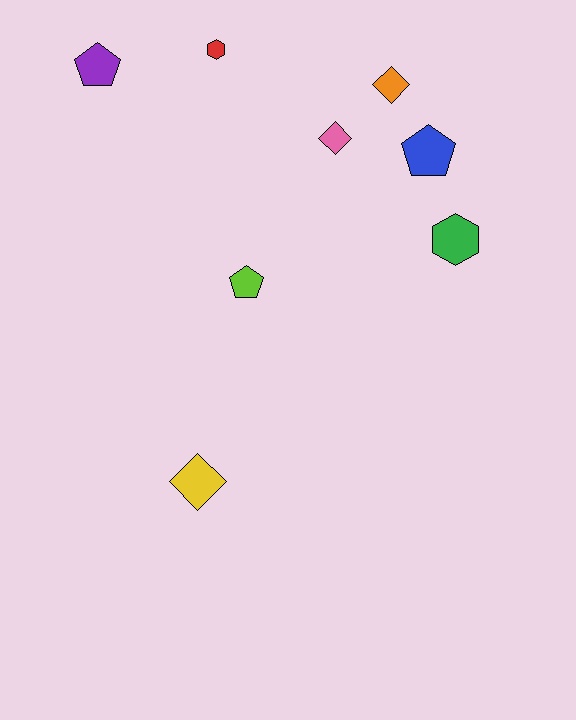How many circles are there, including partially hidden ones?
There are no circles.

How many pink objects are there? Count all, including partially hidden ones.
There is 1 pink object.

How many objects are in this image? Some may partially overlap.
There are 8 objects.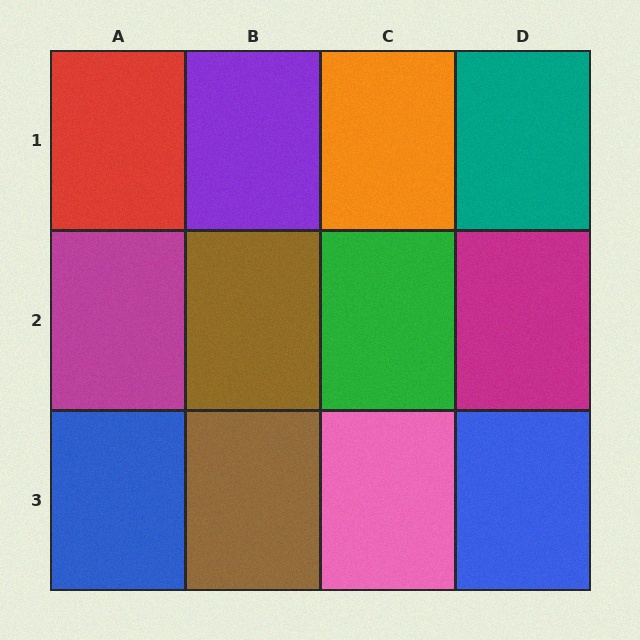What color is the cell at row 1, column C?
Orange.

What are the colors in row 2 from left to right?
Magenta, brown, green, magenta.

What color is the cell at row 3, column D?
Blue.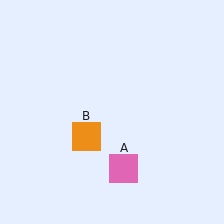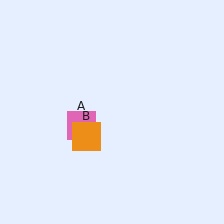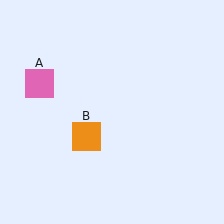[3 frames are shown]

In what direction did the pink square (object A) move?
The pink square (object A) moved up and to the left.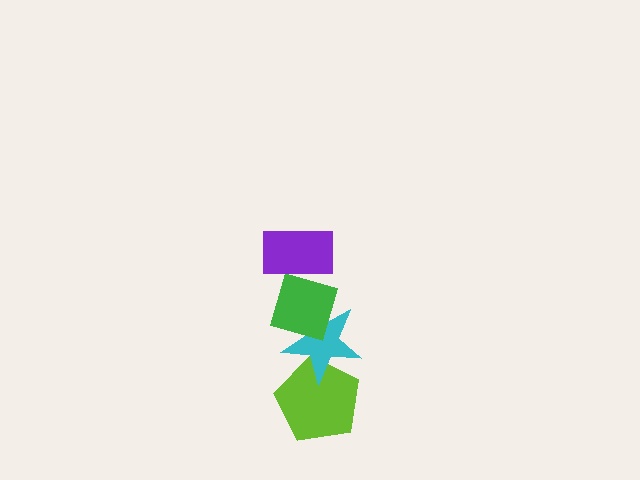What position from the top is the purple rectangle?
The purple rectangle is 1st from the top.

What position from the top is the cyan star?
The cyan star is 3rd from the top.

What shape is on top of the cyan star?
The green diamond is on top of the cyan star.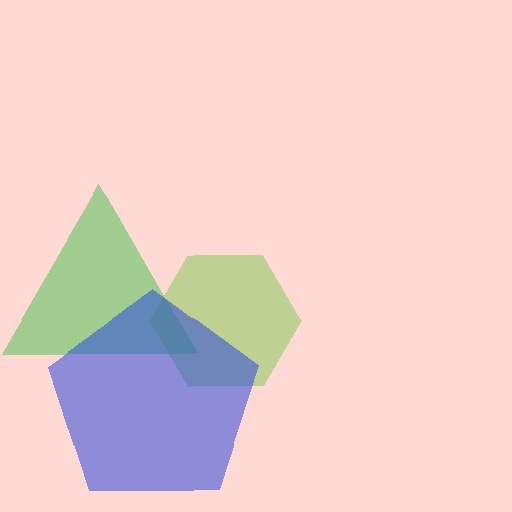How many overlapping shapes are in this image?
There are 3 overlapping shapes in the image.